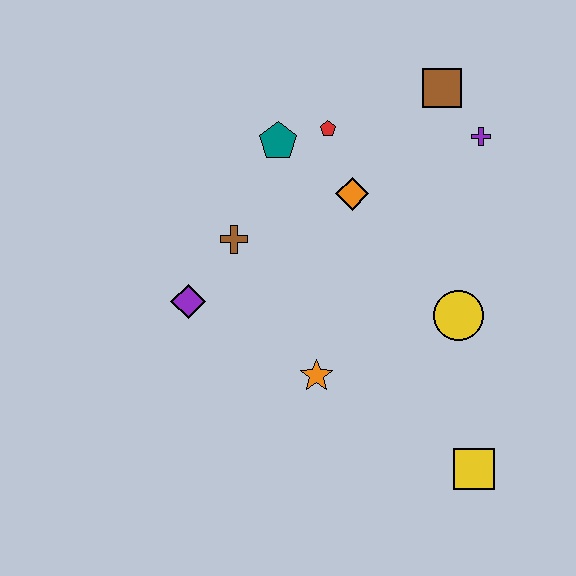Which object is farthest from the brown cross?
The yellow square is farthest from the brown cross.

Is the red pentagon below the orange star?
No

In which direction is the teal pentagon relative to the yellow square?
The teal pentagon is above the yellow square.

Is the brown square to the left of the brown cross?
No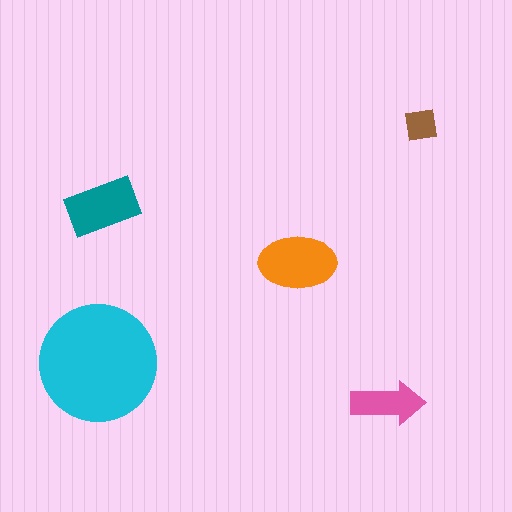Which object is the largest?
The cyan circle.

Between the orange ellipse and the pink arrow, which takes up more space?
The orange ellipse.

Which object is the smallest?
The brown square.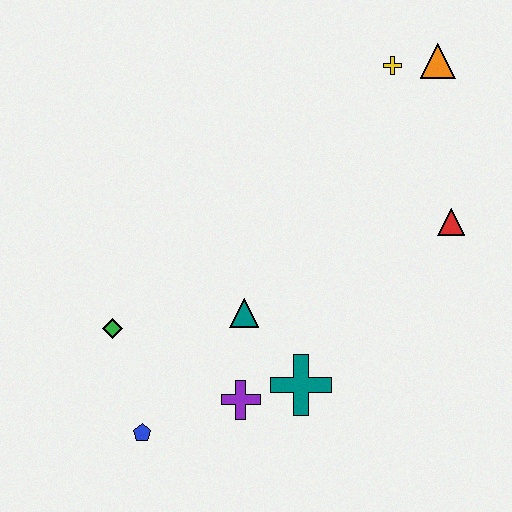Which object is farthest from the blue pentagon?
The orange triangle is farthest from the blue pentagon.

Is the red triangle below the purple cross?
No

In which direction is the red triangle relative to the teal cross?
The red triangle is above the teal cross.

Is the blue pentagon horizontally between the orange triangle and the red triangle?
No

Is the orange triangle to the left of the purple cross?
No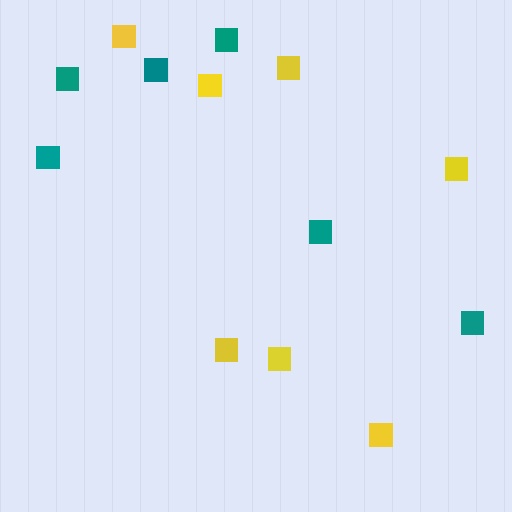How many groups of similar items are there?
There are 2 groups: one group of teal squares (6) and one group of yellow squares (7).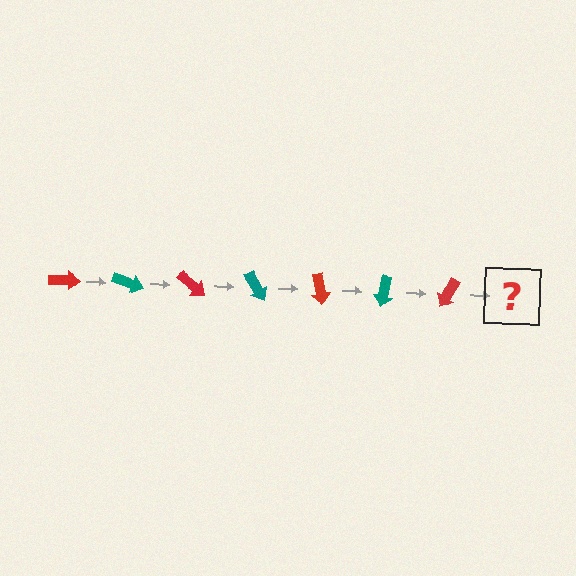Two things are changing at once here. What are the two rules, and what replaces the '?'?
The two rules are that it rotates 20 degrees each step and the color cycles through red and teal. The '?' should be a teal arrow, rotated 140 degrees from the start.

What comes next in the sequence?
The next element should be a teal arrow, rotated 140 degrees from the start.